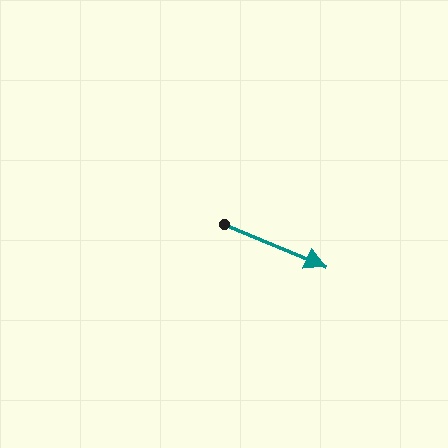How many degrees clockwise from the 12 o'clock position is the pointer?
Approximately 113 degrees.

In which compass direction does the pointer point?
Southeast.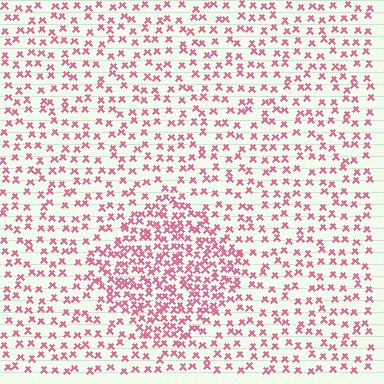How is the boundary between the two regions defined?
The boundary is defined by a change in element density (approximately 2.1x ratio). All elements are the same color, size, and shape.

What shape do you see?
I see a diamond.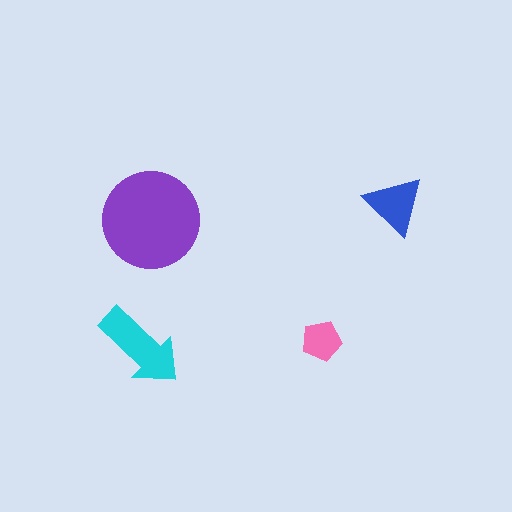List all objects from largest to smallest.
The purple circle, the cyan arrow, the blue triangle, the pink pentagon.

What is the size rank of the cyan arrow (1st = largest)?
2nd.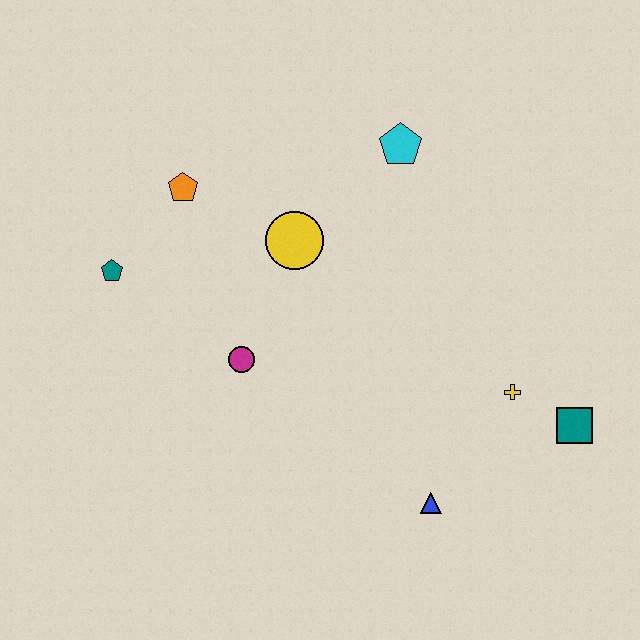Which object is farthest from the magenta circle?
The teal square is farthest from the magenta circle.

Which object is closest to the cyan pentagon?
The yellow circle is closest to the cyan pentagon.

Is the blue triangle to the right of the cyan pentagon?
Yes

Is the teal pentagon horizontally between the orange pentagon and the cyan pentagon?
No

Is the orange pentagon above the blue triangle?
Yes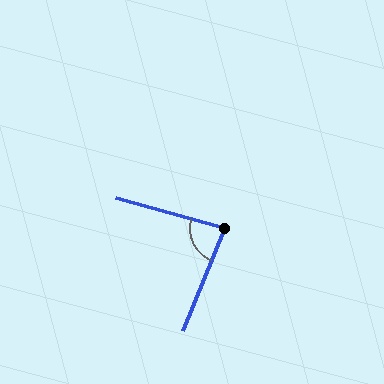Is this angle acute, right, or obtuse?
It is acute.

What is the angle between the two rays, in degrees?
Approximately 83 degrees.